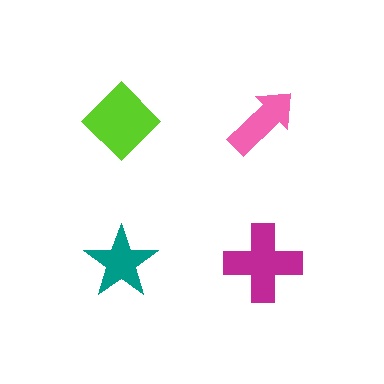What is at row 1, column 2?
A pink arrow.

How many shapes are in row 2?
2 shapes.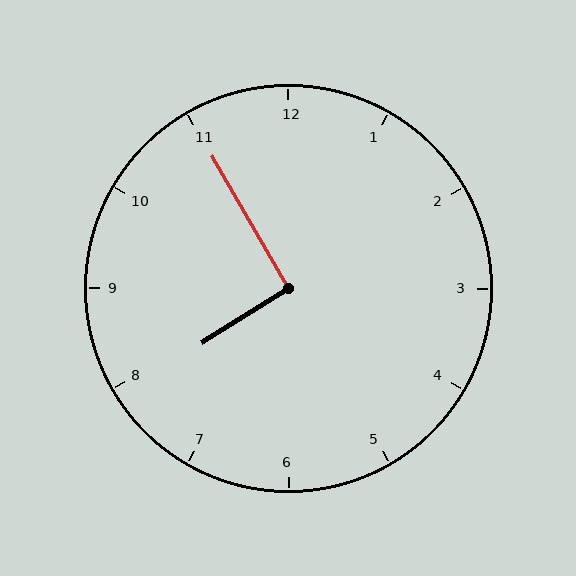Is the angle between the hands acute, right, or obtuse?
It is right.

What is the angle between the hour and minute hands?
Approximately 92 degrees.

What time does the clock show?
7:55.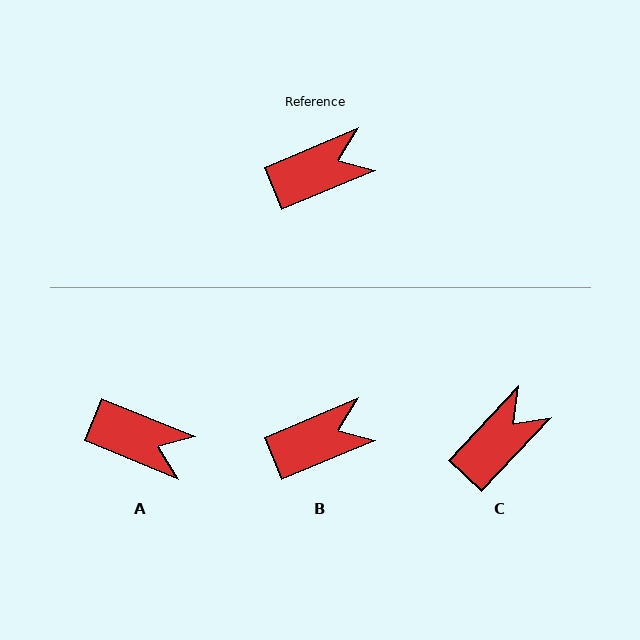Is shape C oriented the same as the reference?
No, it is off by about 24 degrees.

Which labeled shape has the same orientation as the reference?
B.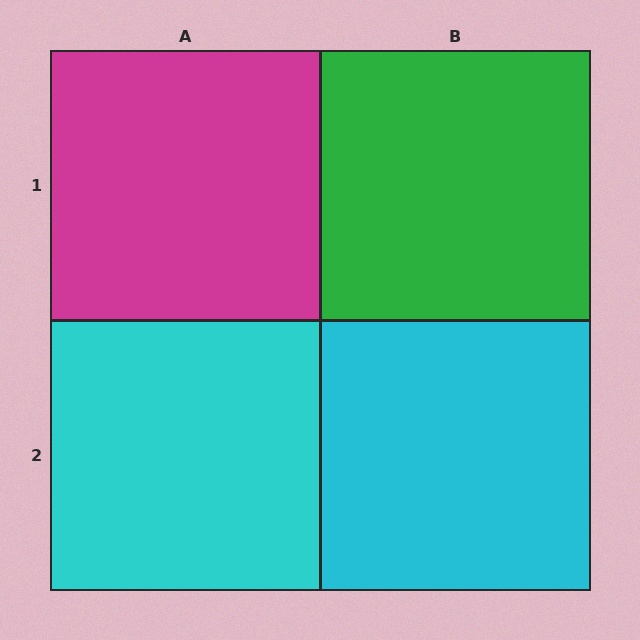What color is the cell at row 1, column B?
Green.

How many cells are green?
1 cell is green.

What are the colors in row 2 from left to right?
Cyan, cyan.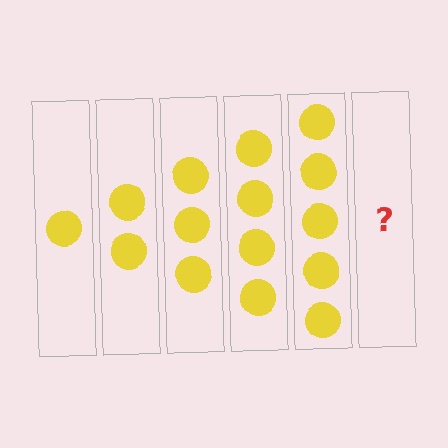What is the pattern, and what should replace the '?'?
The pattern is that each step adds one more circle. The '?' should be 6 circles.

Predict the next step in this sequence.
The next step is 6 circles.